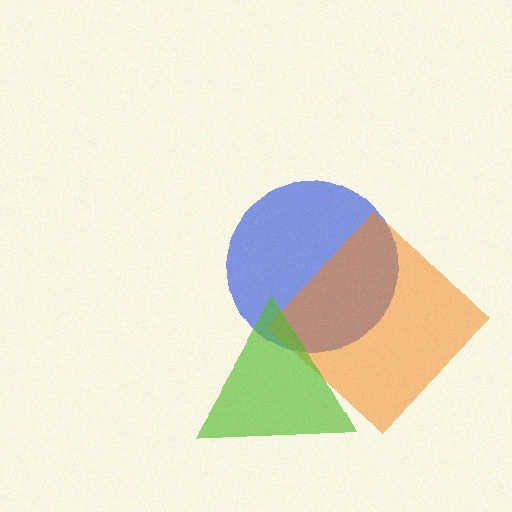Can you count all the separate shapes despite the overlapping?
Yes, there are 3 separate shapes.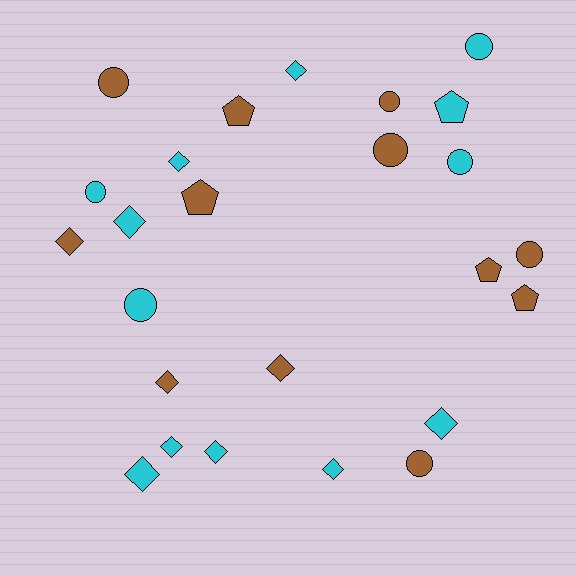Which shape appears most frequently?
Diamond, with 11 objects.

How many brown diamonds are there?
There are 3 brown diamonds.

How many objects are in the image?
There are 25 objects.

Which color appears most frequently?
Cyan, with 13 objects.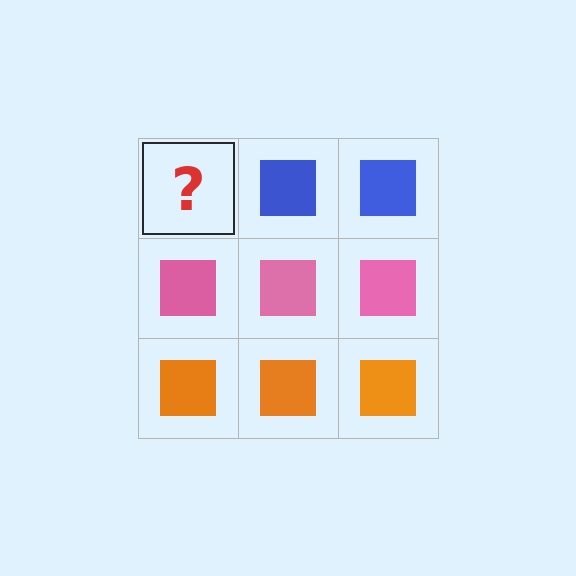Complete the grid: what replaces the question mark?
The question mark should be replaced with a blue square.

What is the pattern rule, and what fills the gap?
The rule is that each row has a consistent color. The gap should be filled with a blue square.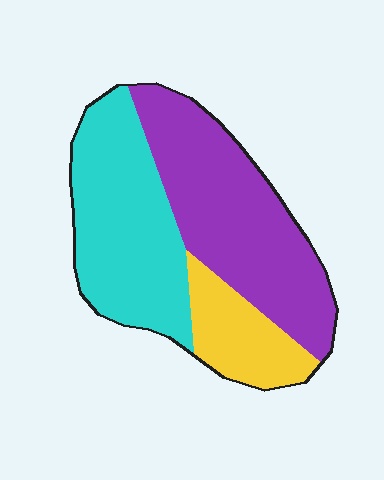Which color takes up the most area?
Purple, at roughly 45%.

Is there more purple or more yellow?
Purple.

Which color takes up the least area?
Yellow, at roughly 15%.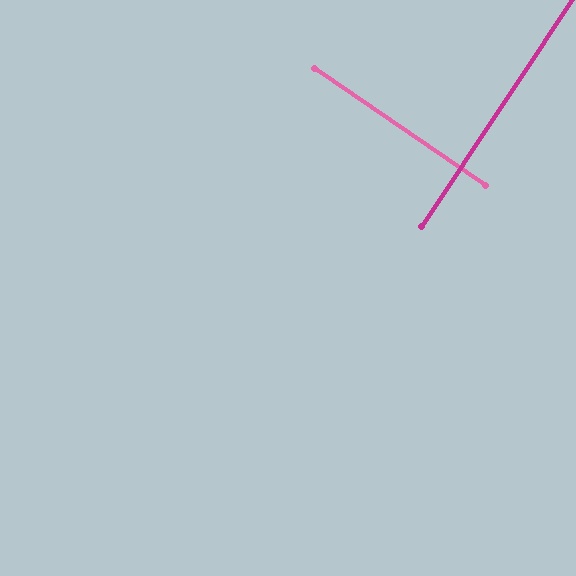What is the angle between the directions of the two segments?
Approximately 89 degrees.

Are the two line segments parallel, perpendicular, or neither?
Perpendicular — they meet at approximately 89°.